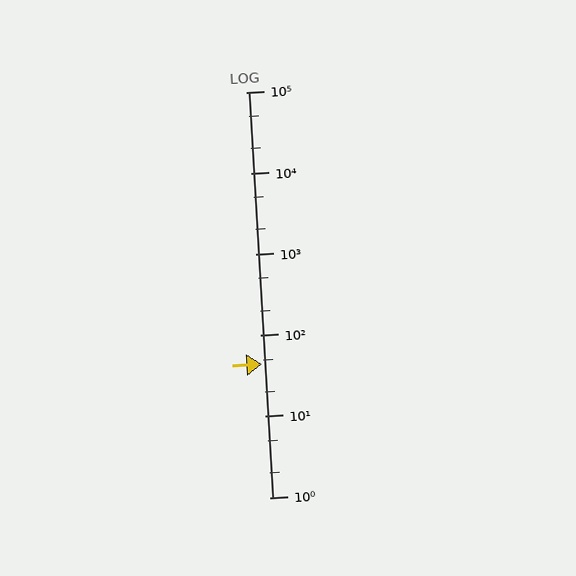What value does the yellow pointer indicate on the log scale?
The pointer indicates approximately 44.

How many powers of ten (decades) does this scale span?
The scale spans 5 decades, from 1 to 100000.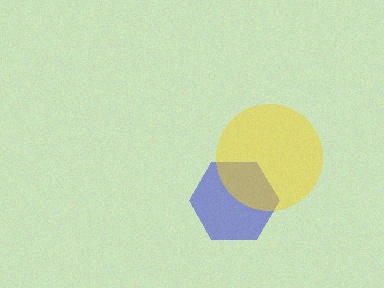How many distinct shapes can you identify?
There are 2 distinct shapes: a blue hexagon, a yellow circle.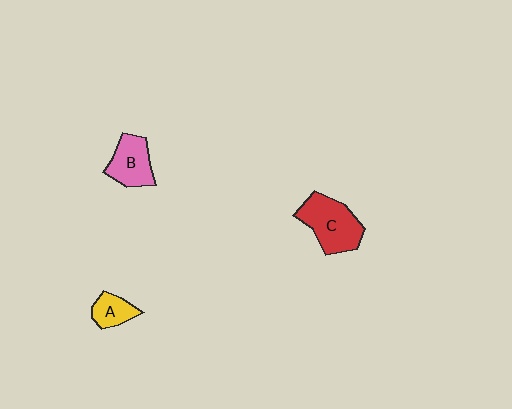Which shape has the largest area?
Shape C (red).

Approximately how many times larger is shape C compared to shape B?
Approximately 1.4 times.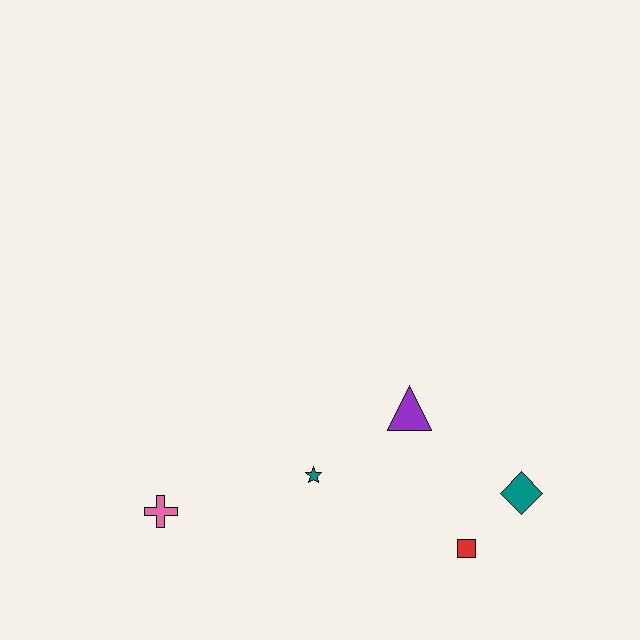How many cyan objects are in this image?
There are no cyan objects.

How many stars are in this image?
There is 1 star.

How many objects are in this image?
There are 5 objects.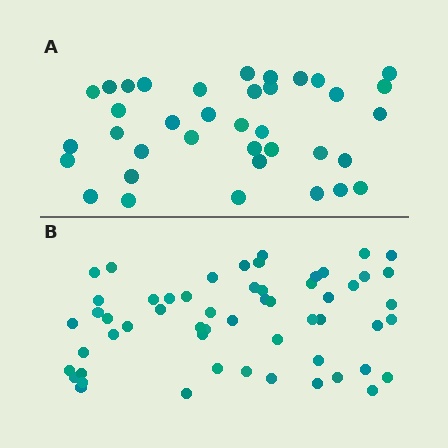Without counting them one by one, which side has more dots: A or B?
Region B (the bottom region) has more dots.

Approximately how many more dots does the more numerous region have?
Region B has approximately 20 more dots than region A.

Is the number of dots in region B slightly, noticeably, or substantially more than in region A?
Region B has substantially more. The ratio is roughly 1.5 to 1.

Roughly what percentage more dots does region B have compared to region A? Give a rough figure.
About 50% more.